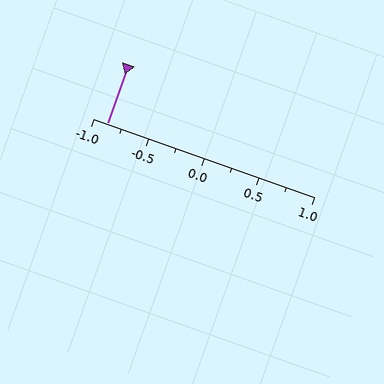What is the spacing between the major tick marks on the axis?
The major ticks are spaced 0.5 apart.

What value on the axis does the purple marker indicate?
The marker indicates approximately -0.88.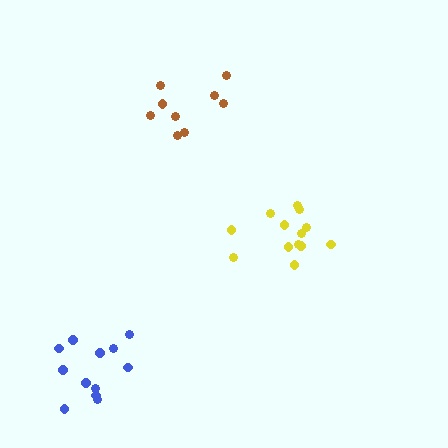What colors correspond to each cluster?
The clusters are colored: brown, blue, yellow.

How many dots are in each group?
Group 1: 9 dots, Group 2: 12 dots, Group 3: 13 dots (34 total).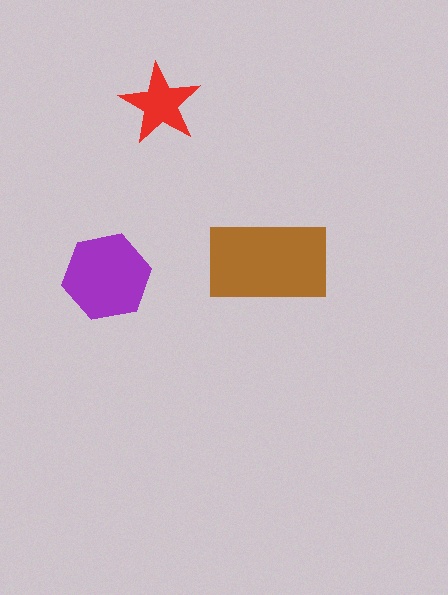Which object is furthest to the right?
The brown rectangle is rightmost.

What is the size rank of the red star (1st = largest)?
3rd.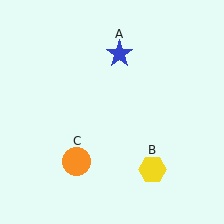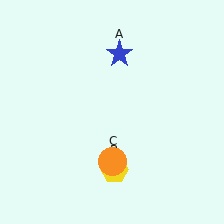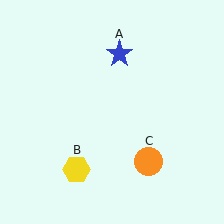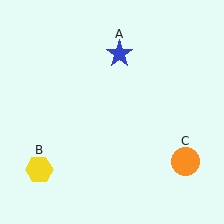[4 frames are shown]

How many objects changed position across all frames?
2 objects changed position: yellow hexagon (object B), orange circle (object C).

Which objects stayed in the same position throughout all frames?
Blue star (object A) remained stationary.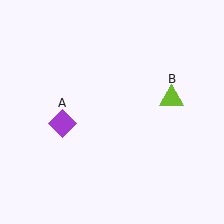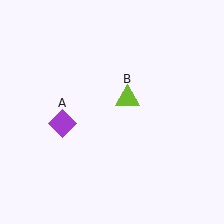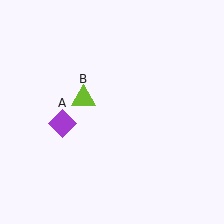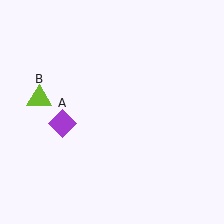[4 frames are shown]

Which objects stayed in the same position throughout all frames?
Purple diamond (object A) remained stationary.